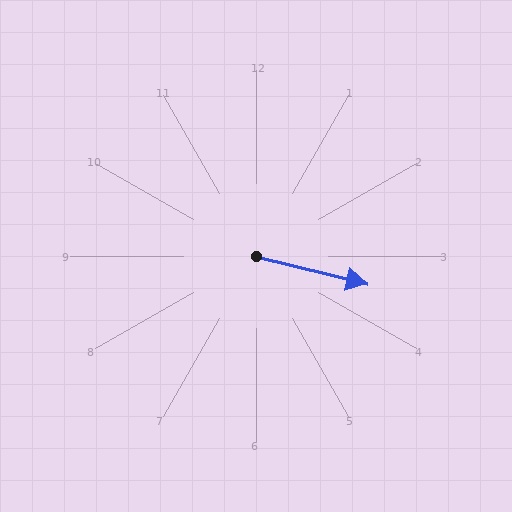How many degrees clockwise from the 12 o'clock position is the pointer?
Approximately 104 degrees.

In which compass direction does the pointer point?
East.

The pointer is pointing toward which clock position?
Roughly 3 o'clock.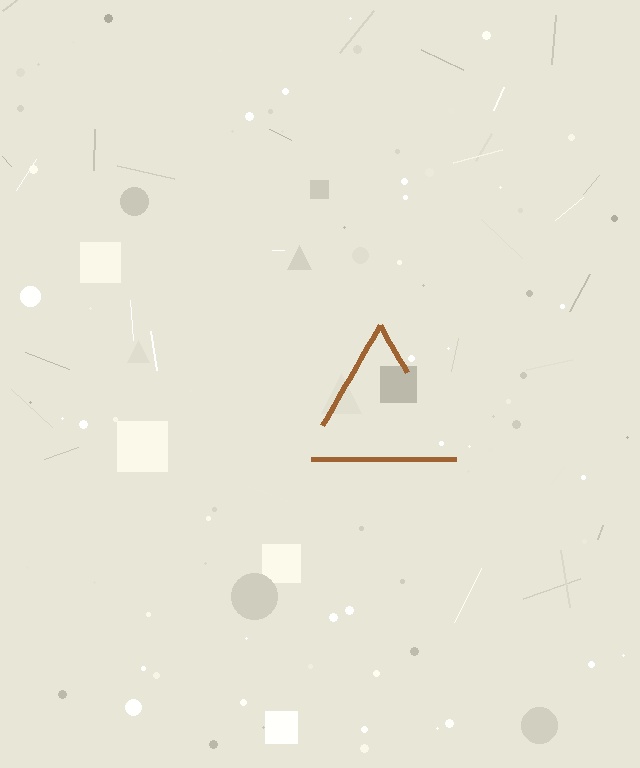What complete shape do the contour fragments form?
The contour fragments form a triangle.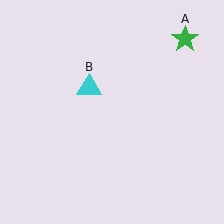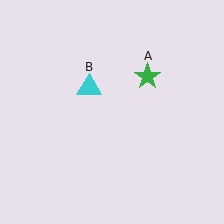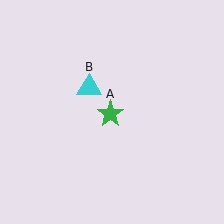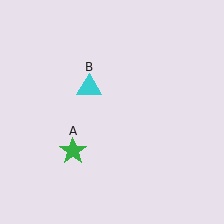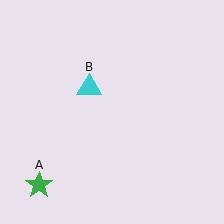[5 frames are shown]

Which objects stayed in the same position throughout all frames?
Cyan triangle (object B) remained stationary.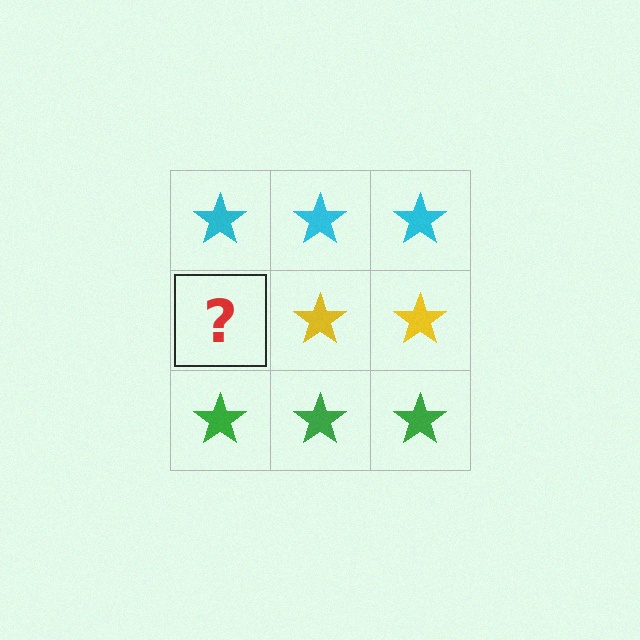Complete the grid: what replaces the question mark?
The question mark should be replaced with a yellow star.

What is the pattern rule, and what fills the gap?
The rule is that each row has a consistent color. The gap should be filled with a yellow star.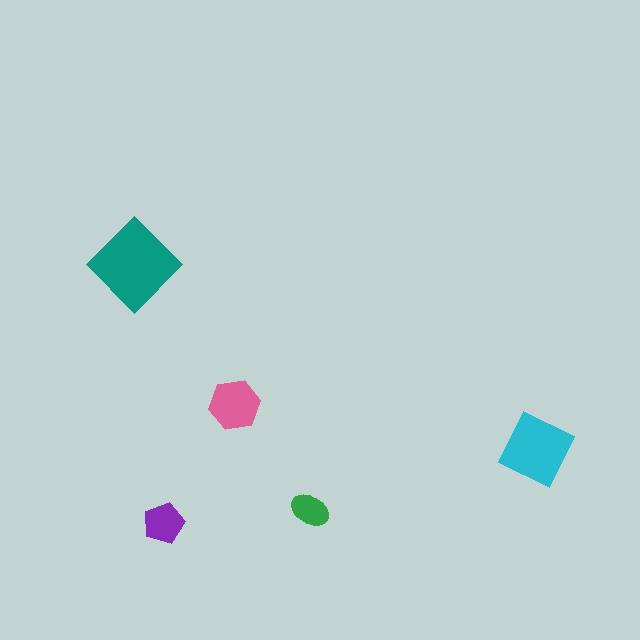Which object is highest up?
The teal diamond is topmost.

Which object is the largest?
The teal diamond.